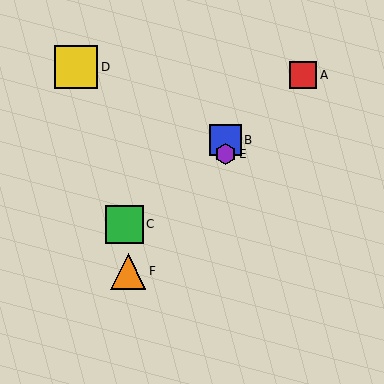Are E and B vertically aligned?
Yes, both are at x≈225.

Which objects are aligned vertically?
Objects B, E are aligned vertically.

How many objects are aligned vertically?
2 objects (B, E) are aligned vertically.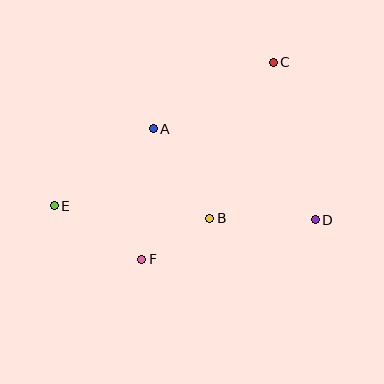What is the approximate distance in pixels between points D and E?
The distance between D and E is approximately 262 pixels.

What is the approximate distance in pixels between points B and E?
The distance between B and E is approximately 156 pixels.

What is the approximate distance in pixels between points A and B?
The distance between A and B is approximately 106 pixels.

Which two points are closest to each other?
Points B and F are closest to each other.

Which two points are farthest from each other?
Points C and E are farthest from each other.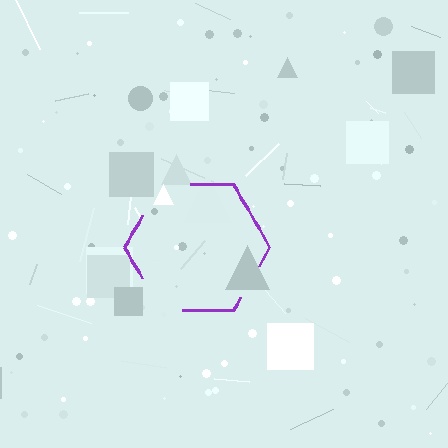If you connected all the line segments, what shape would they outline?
They would outline a hexagon.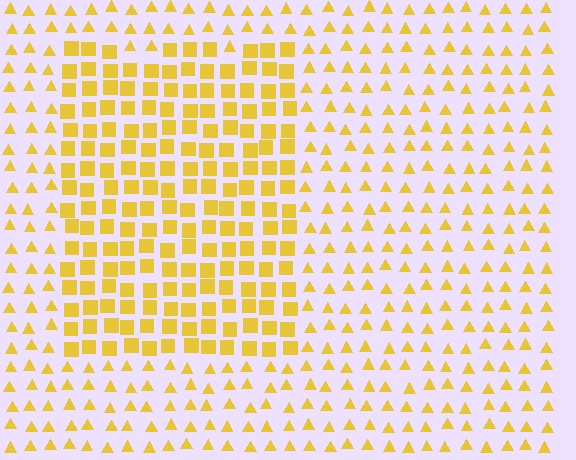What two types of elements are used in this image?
The image uses squares inside the rectangle region and triangles outside it.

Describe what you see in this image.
The image is filled with small yellow elements arranged in a uniform grid. A rectangle-shaped region contains squares, while the surrounding area contains triangles. The boundary is defined purely by the change in element shape.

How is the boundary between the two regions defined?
The boundary is defined by a change in element shape: squares inside vs. triangles outside. All elements share the same color and spacing.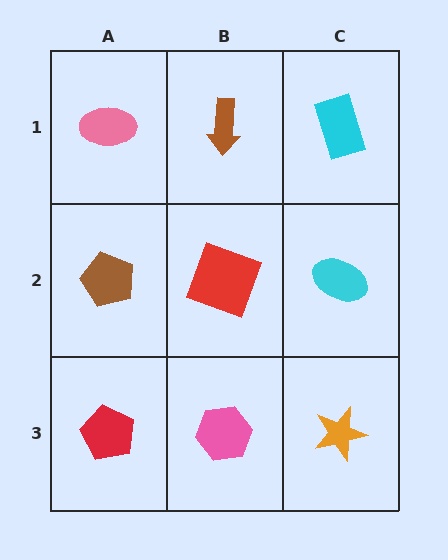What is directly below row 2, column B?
A pink hexagon.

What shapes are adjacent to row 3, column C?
A cyan ellipse (row 2, column C), a pink hexagon (row 3, column B).